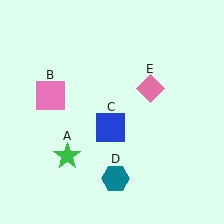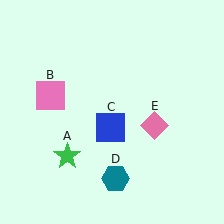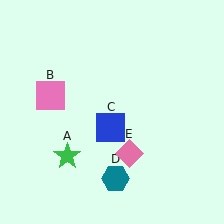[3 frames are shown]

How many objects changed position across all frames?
1 object changed position: pink diamond (object E).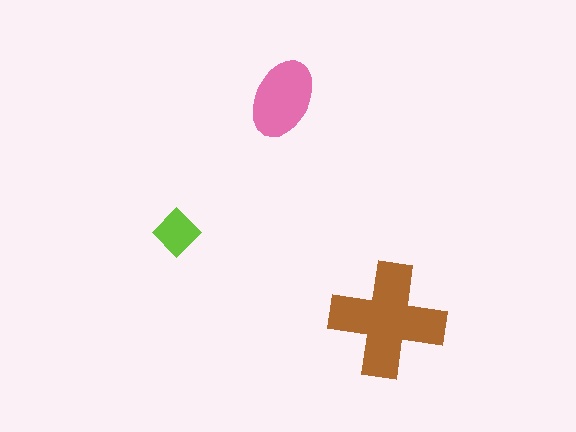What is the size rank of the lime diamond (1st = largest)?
3rd.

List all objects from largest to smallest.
The brown cross, the pink ellipse, the lime diamond.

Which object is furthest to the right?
The brown cross is rightmost.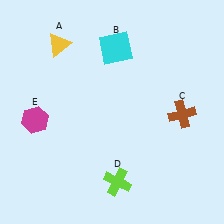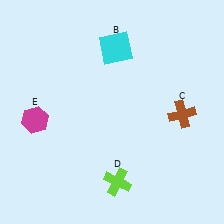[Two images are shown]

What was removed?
The yellow triangle (A) was removed in Image 2.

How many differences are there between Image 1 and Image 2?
There is 1 difference between the two images.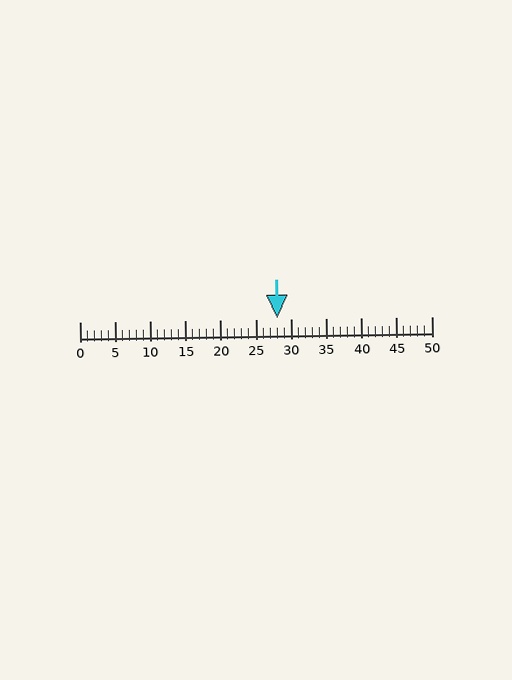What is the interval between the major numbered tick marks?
The major tick marks are spaced 5 units apart.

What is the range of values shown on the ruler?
The ruler shows values from 0 to 50.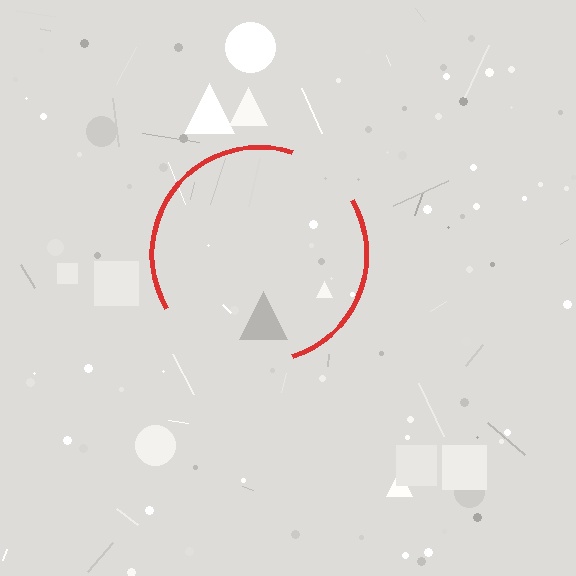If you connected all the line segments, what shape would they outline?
They would outline a circle.